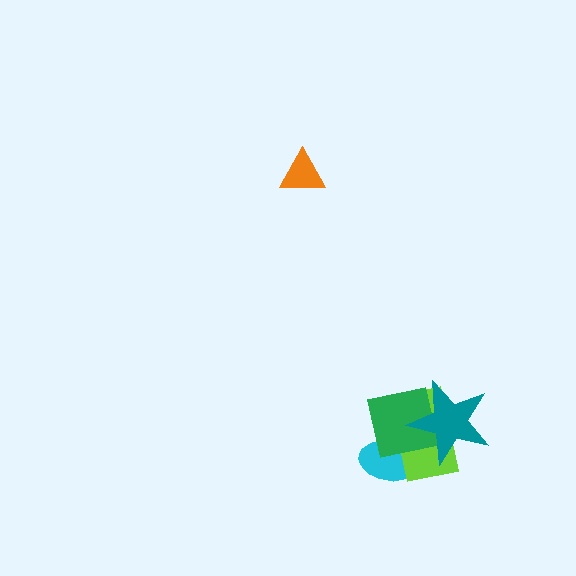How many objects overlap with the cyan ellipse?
2 objects overlap with the cyan ellipse.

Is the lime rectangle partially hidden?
Yes, it is partially covered by another shape.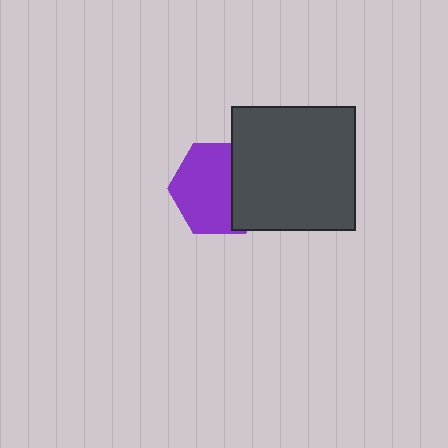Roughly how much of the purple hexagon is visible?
Most of it is visible (roughly 66%).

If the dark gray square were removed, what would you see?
You would see the complete purple hexagon.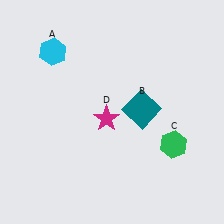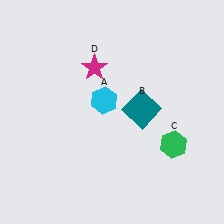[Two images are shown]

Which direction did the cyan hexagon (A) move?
The cyan hexagon (A) moved right.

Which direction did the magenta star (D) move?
The magenta star (D) moved up.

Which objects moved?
The objects that moved are: the cyan hexagon (A), the magenta star (D).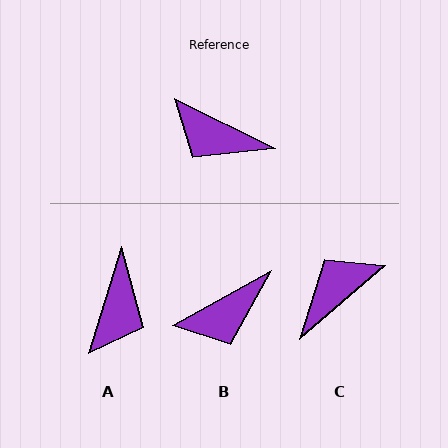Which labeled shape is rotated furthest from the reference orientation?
C, about 113 degrees away.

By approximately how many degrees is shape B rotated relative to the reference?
Approximately 55 degrees counter-clockwise.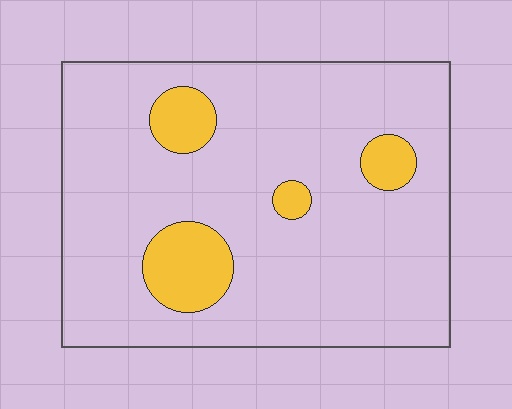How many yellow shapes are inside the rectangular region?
4.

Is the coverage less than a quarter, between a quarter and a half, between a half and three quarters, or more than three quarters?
Less than a quarter.